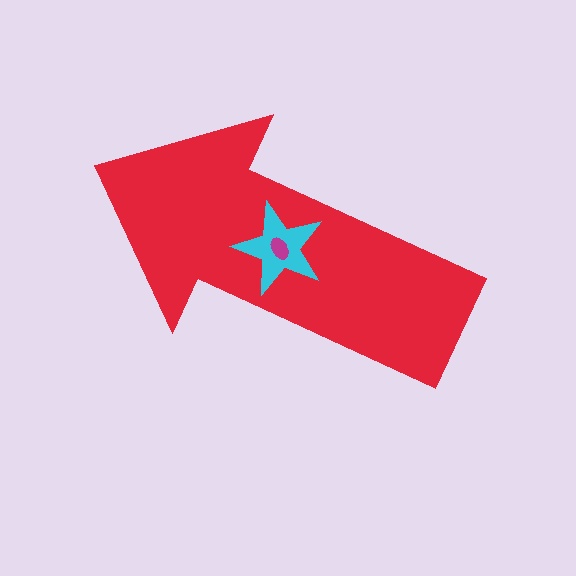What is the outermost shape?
The red arrow.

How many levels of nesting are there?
3.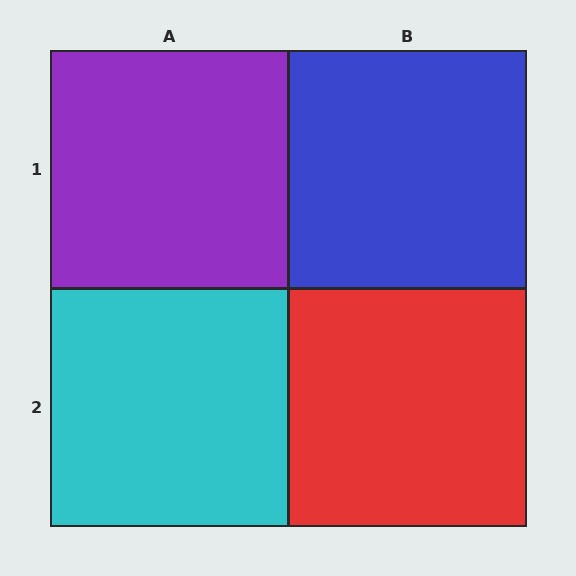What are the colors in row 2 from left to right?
Cyan, red.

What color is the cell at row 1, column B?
Blue.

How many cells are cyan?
1 cell is cyan.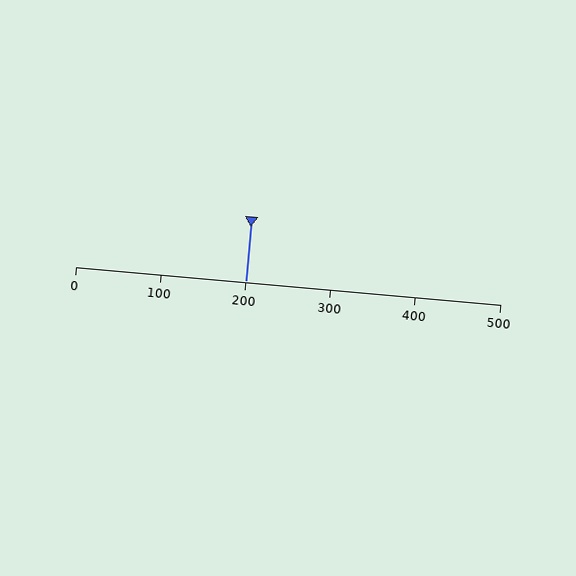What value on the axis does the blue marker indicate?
The marker indicates approximately 200.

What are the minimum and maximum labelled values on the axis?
The axis runs from 0 to 500.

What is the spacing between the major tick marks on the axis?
The major ticks are spaced 100 apart.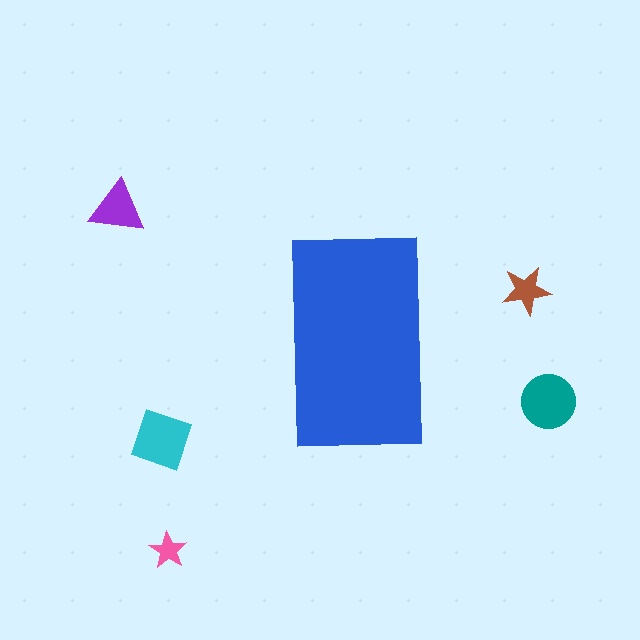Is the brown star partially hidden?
No, the brown star is fully visible.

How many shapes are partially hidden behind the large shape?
0 shapes are partially hidden.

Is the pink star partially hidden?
No, the pink star is fully visible.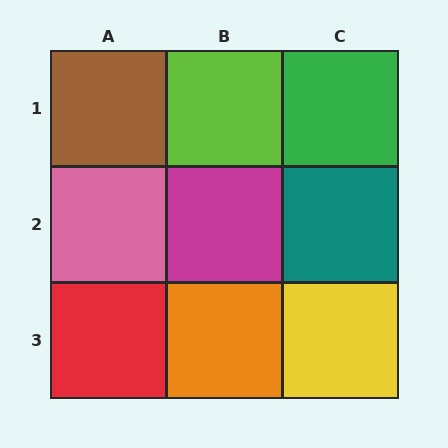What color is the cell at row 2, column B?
Magenta.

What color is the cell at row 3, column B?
Orange.